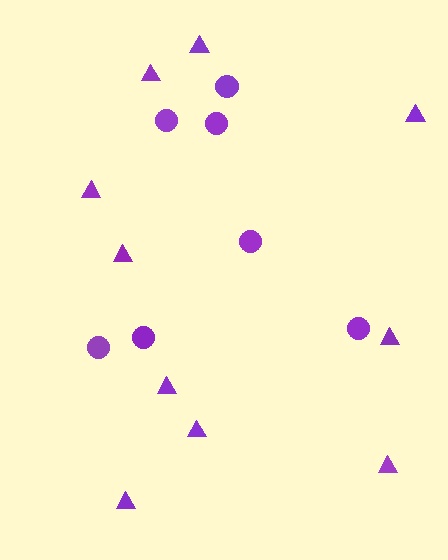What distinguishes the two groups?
There are 2 groups: one group of triangles (10) and one group of circles (7).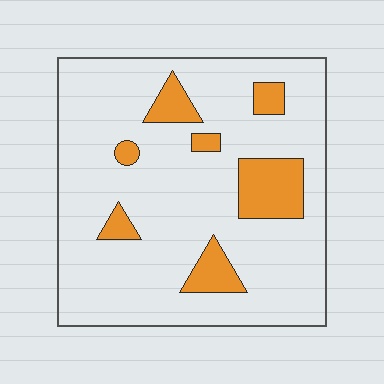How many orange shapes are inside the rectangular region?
7.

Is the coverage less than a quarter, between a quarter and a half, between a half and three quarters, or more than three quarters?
Less than a quarter.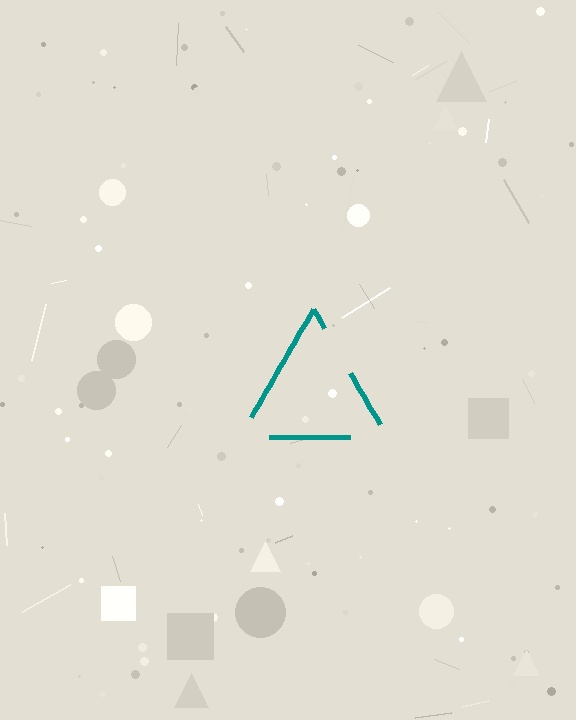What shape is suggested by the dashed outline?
The dashed outline suggests a triangle.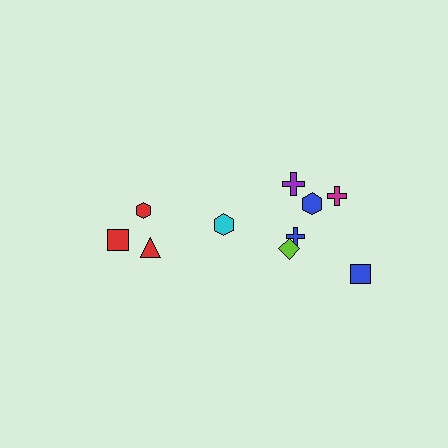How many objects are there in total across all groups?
There are 10 objects.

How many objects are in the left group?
There are 4 objects.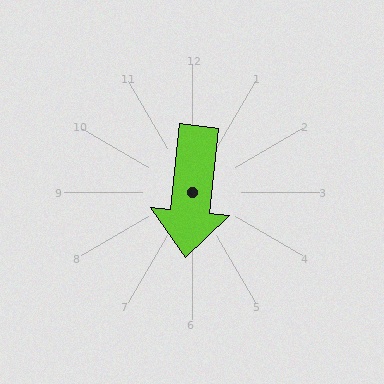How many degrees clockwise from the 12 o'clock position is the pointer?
Approximately 186 degrees.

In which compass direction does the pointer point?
South.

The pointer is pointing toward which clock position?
Roughly 6 o'clock.